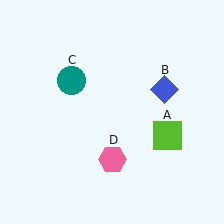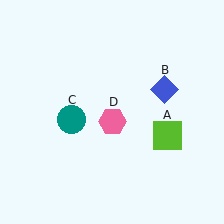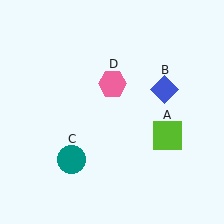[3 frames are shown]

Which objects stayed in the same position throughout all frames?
Lime square (object A) and blue diamond (object B) remained stationary.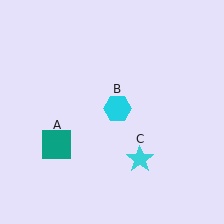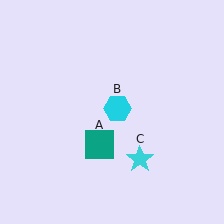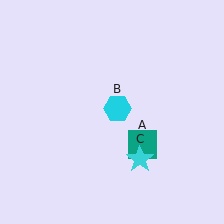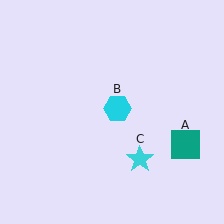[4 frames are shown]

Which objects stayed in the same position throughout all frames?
Cyan hexagon (object B) and cyan star (object C) remained stationary.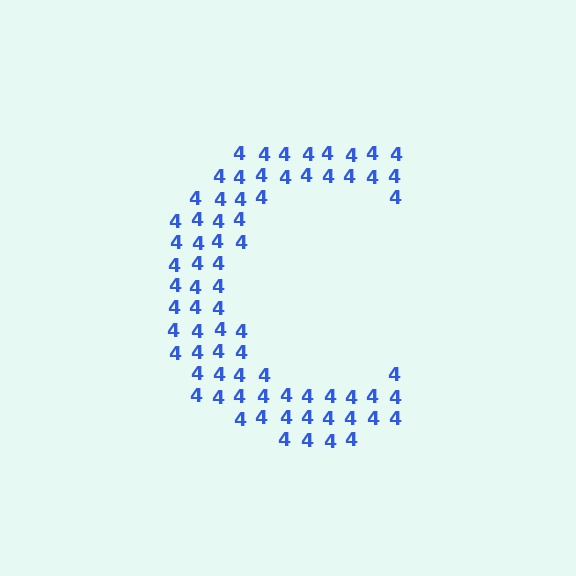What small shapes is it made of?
It is made of small digit 4's.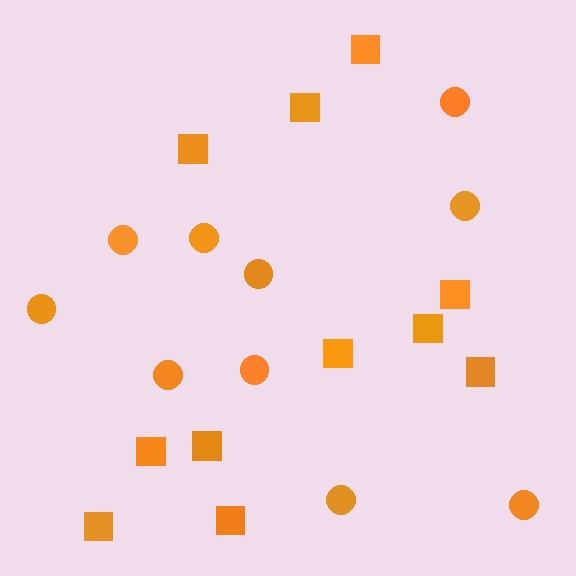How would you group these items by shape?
There are 2 groups: one group of squares (11) and one group of circles (10).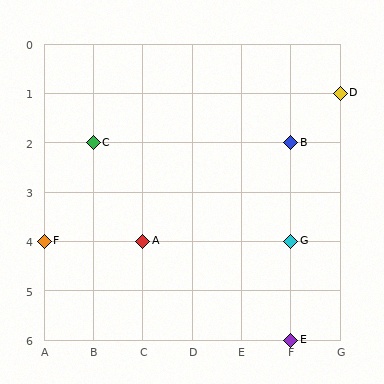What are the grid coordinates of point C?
Point C is at grid coordinates (B, 2).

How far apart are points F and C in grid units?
Points F and C are 1 column and 2 rows apart (about 2.2 grid units diagonally).